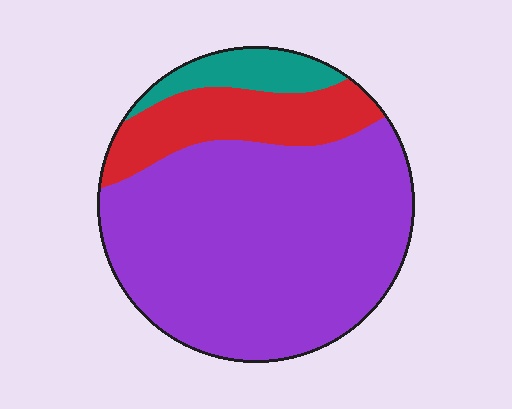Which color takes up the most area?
Purple, at roughly 75%.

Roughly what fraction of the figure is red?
Red covers about 20% of the figure.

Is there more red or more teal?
Red.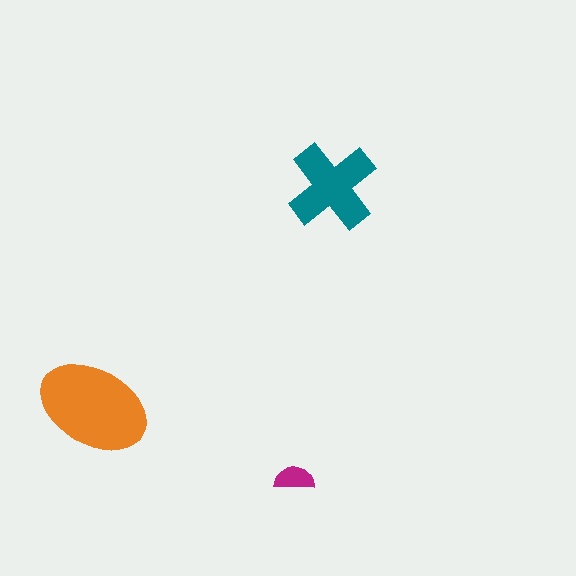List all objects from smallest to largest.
The magenta semicircle, the teal cross, the orange ellipse.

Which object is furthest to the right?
The teal cross is rightmost.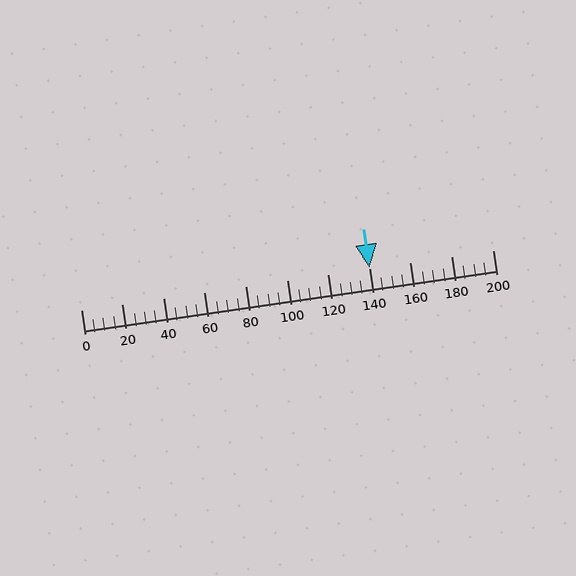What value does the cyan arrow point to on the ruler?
The cyan arrow points to approximately 140.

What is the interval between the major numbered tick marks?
The major tick marks are spaced 20 units apart.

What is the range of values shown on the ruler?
The ruler shows values from 0 to 200.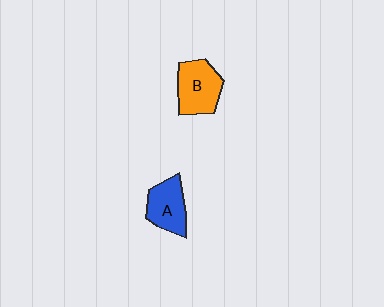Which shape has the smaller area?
Shape A (blue).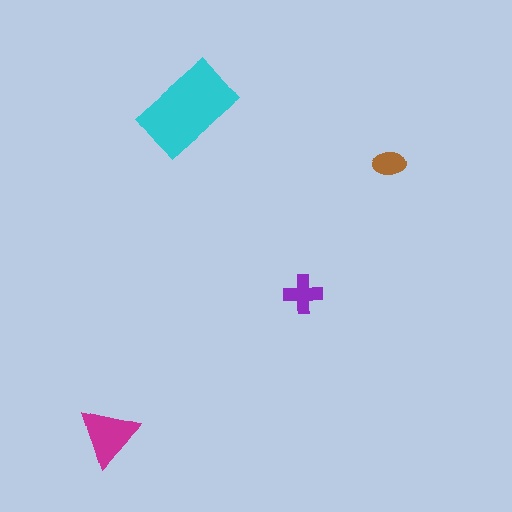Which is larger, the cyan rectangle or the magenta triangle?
The cyan rectangle.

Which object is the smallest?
The brown ellipse.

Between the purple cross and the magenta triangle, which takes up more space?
The magenta triangle.